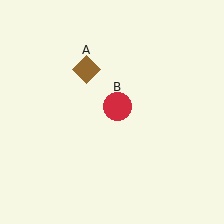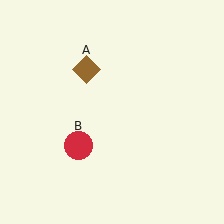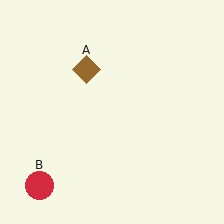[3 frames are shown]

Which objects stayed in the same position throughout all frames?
Brown diamond (object A) remained stationary.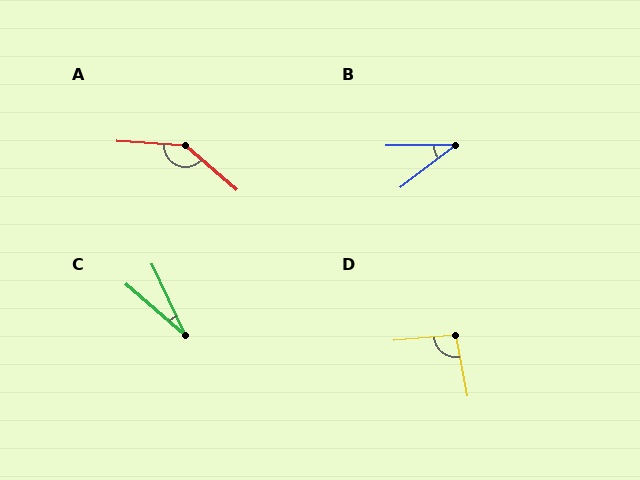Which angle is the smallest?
C, at approximately 24 degrees.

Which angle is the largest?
A, at approximately 142 degrees.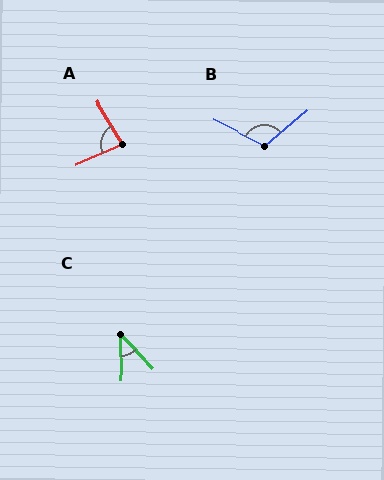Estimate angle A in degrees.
Approximately 82 degrees.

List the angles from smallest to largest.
C (43°), A (82°), B (113°).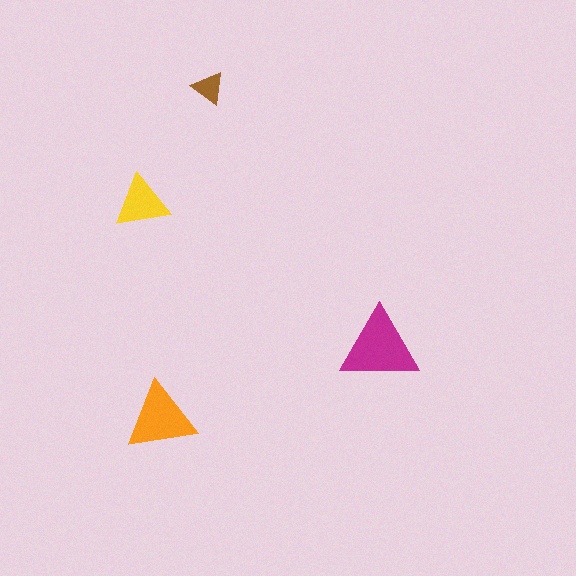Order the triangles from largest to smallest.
the magenta one, the orange one, the yellow one, the brown one.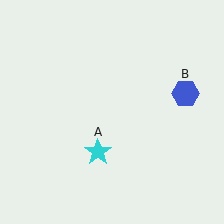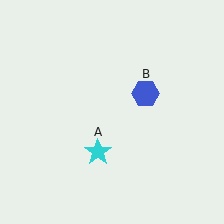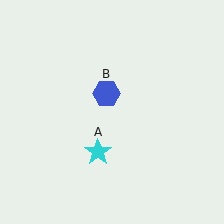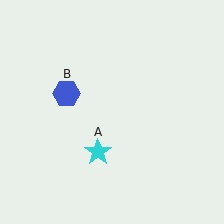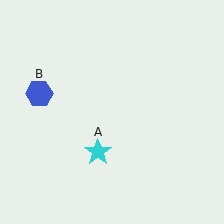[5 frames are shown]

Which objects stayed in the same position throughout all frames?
Cyan star (object A) remained stationary.